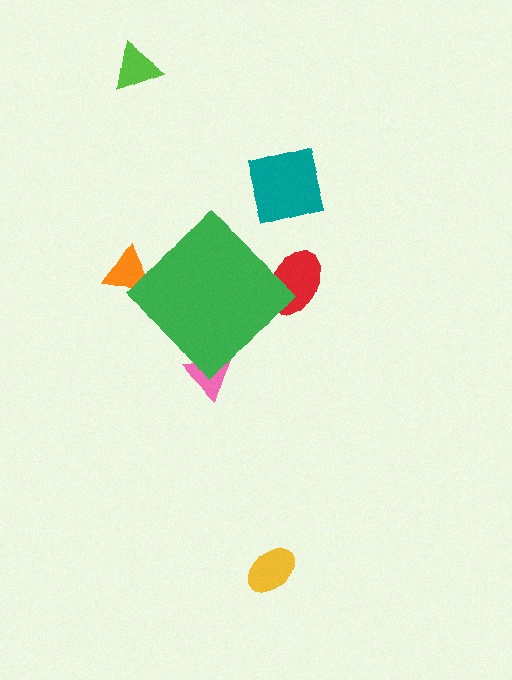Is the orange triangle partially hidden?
Yes, the orange triangle is partially hidden behind the green diamond.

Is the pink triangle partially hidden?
Yes, the pink triangle is partially hidden behind the green diamond.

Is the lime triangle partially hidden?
No, the lime triangle is fully visible.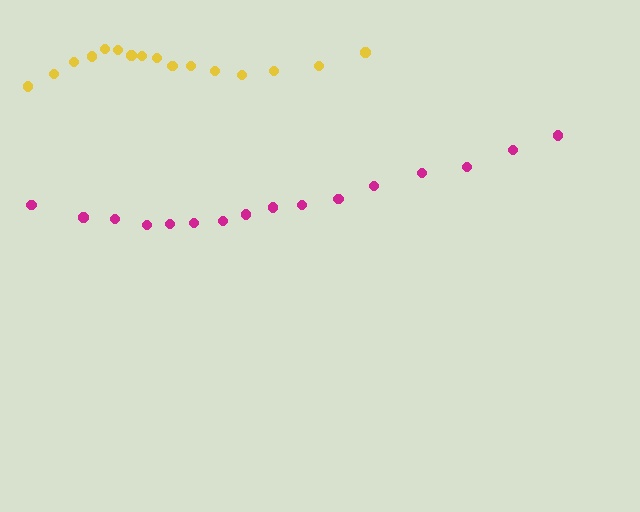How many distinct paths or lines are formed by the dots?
There are 2 distinct paths.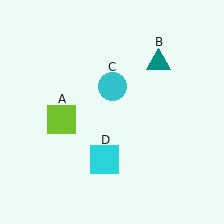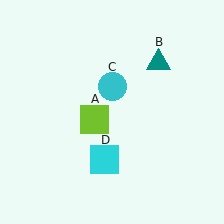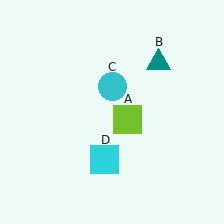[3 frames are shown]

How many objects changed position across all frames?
1 object changed position: lime square (object A).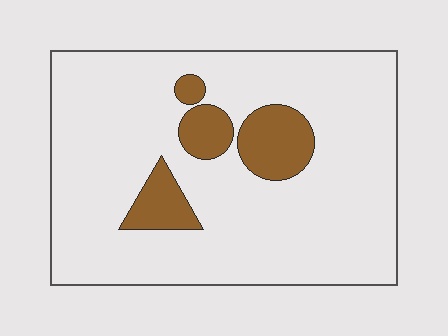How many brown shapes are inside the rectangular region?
4.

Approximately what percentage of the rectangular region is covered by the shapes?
Approximately 15%.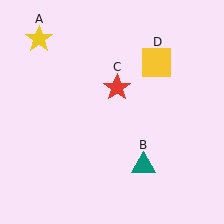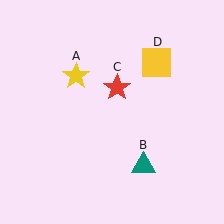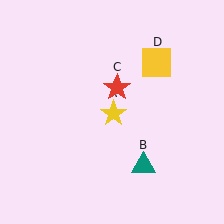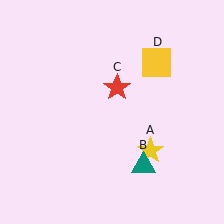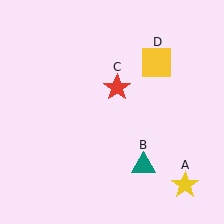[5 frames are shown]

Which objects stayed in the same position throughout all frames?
Teal triangle (object B) and red star (object C) and yellow square (object D) remained stationary.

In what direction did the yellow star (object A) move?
The yellow star (object A) moved down and to the right.